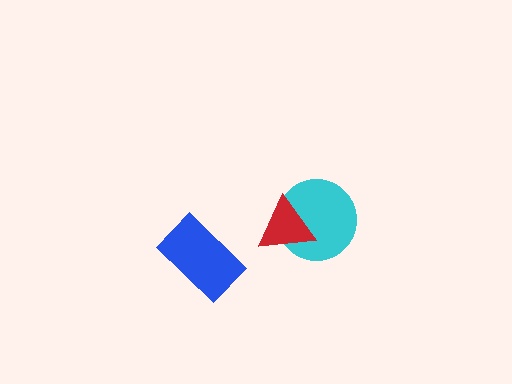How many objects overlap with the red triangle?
1 object overlaps with the red triangle.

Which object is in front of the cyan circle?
The red triangle is in front of the cyan circle.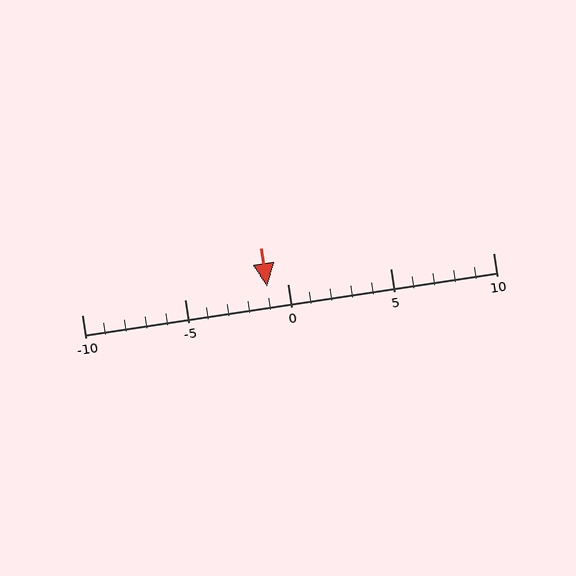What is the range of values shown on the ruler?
The ruler shows values from -10 to 10.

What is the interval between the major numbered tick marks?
The major tick marks are spaced 5 units apart.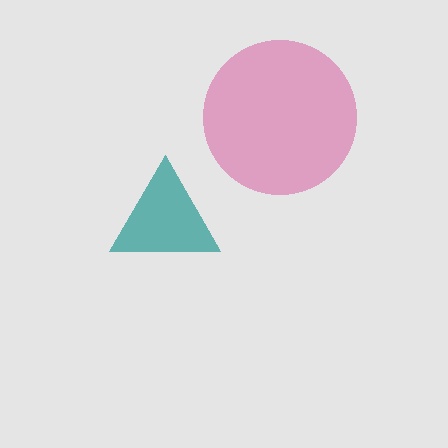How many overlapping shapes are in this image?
There are 2 overlapping shapes in the image.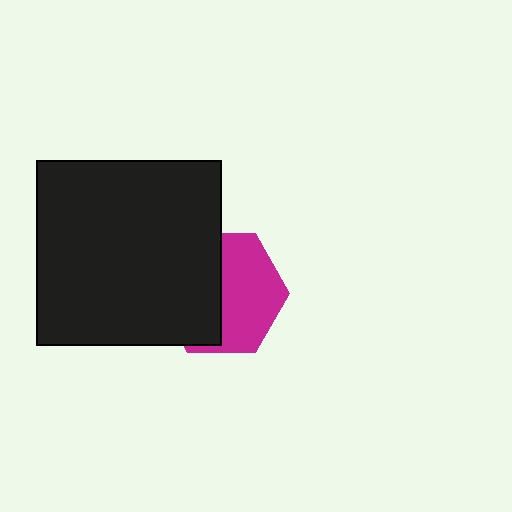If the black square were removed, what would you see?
You would see the complete magenta hexagon.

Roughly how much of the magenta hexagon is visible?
About half of it is visible (roughly 52%).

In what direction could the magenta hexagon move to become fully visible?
The magenta hexagon could move right. That would shift it out from behind the black square entirely.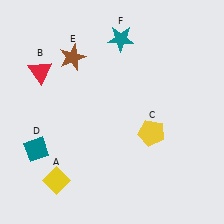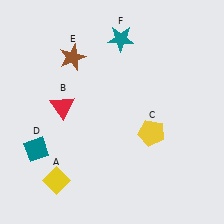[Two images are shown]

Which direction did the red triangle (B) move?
The red triangle (B) moved down.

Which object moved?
The red triangle (B) moved down.